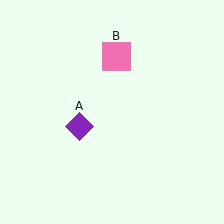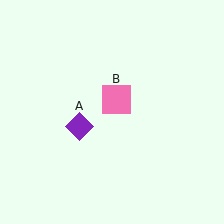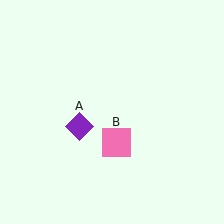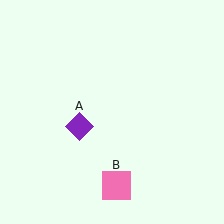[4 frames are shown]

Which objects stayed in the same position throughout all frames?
Purple diamond (object A) remained stationary.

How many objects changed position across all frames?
1 object changed position: pink square (object B).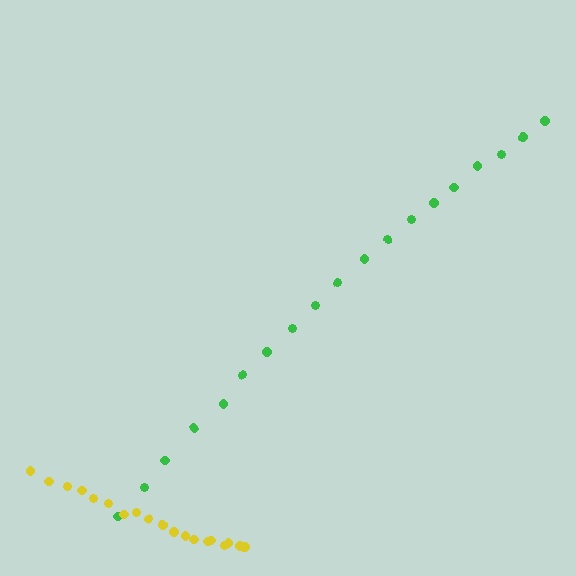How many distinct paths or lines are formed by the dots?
There are 2 distinct paths.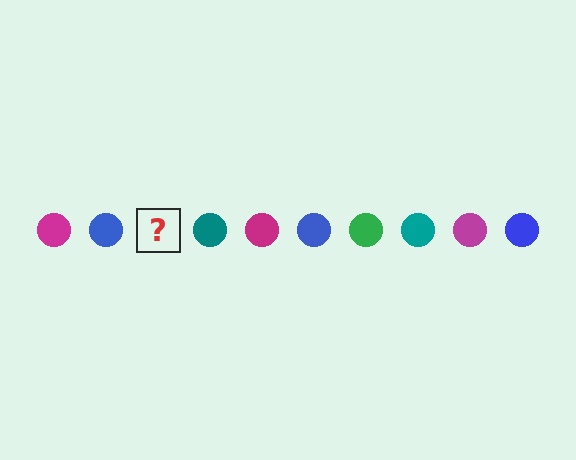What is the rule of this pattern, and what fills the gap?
The rule is that the pattern cycles through magenta, blue, green, teal circles. The gap should be filled with a green circle.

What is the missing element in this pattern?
The missing element is a green circle.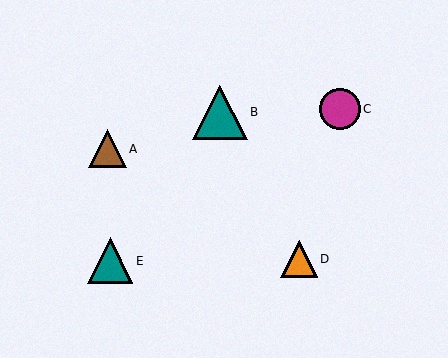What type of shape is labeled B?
Shape B is a teal triangle.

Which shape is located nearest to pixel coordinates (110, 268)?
The teal triangle (labeled E) at (110, 261) is nearest to that location.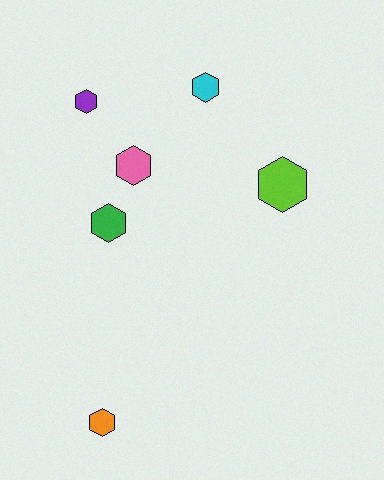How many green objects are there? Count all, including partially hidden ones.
There is 1 green object.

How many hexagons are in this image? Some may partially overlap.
There are 6 hexagons.